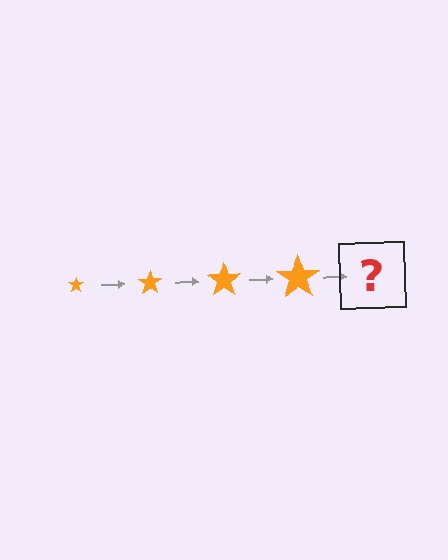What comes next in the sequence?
The next element should be an orange star, larger than the previous one.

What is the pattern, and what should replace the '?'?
The pattern is that the star gets progressively larger each step. The '?' should be an orange star, larger than the previous one.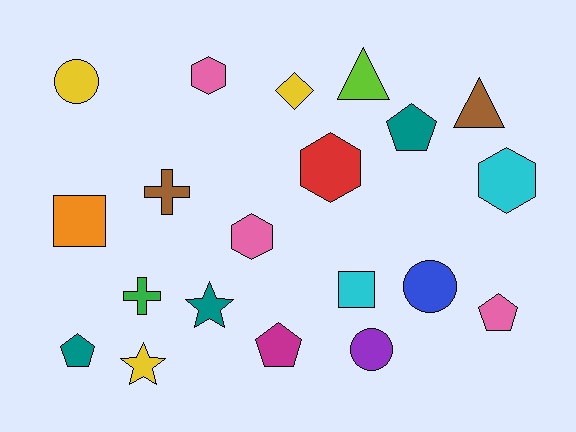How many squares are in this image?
There are 2 squares.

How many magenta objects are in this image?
There is 1 magenta object.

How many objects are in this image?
There are 20 objects.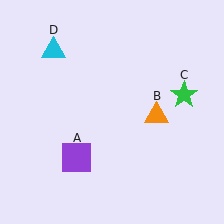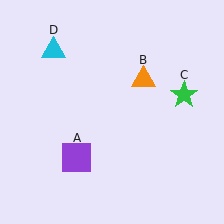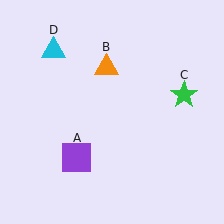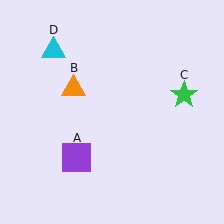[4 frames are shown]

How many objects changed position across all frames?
1 object changed position: orange triangle (object B).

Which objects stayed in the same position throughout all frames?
Purple square (object A) and green star (object C) and cyan triangle (object D) remained stationary.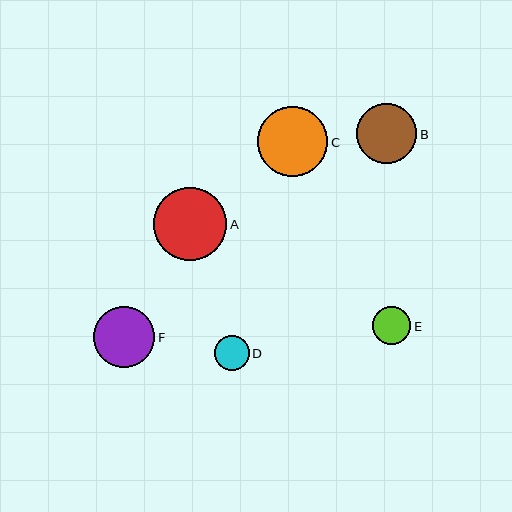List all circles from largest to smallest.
From largest to smallest: A, C, F, B, E, D.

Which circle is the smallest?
Circle D is the smallest with a size of approximately 35 pixels.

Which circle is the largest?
Circle A is the largest with a size of approximately 73 pixels.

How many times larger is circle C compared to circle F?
Circle C is approximately 1.1 times the size of circle F.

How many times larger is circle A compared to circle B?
Circle A is approximately 1.2 times the size of circle B.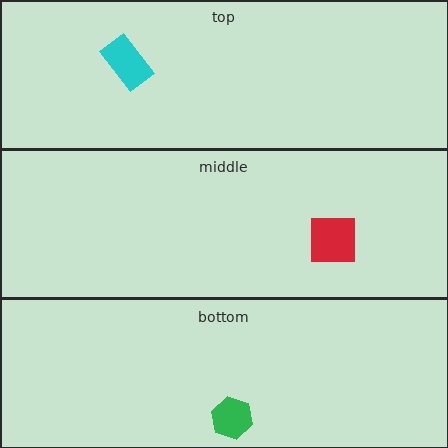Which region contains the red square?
The middle region.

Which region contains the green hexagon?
The bottom region.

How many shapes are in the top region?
1.